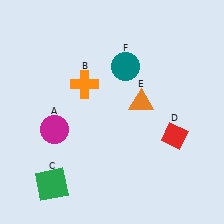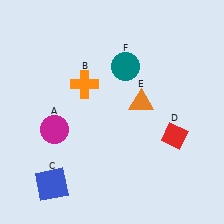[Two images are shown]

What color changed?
The square (C) changed from green in Image 1 to blue in Image 2.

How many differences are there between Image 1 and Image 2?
There is 1 difference between the two images.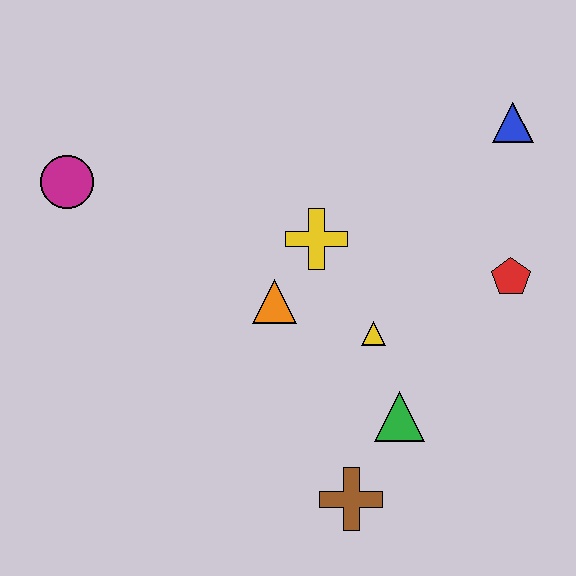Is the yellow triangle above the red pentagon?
No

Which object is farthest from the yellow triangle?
The magenta circle is farthest from the yellow triangle.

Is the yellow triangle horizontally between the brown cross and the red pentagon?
Yes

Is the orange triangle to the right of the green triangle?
No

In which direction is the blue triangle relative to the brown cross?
The blue triangle is above the brown cross.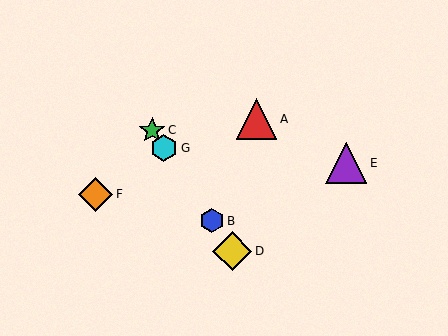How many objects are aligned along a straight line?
4 objects (B, C, D, G) are aligned along a straight line.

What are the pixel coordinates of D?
Object D is at (232, 251).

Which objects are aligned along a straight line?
Objects B, C, D, G are aligned along a straight line.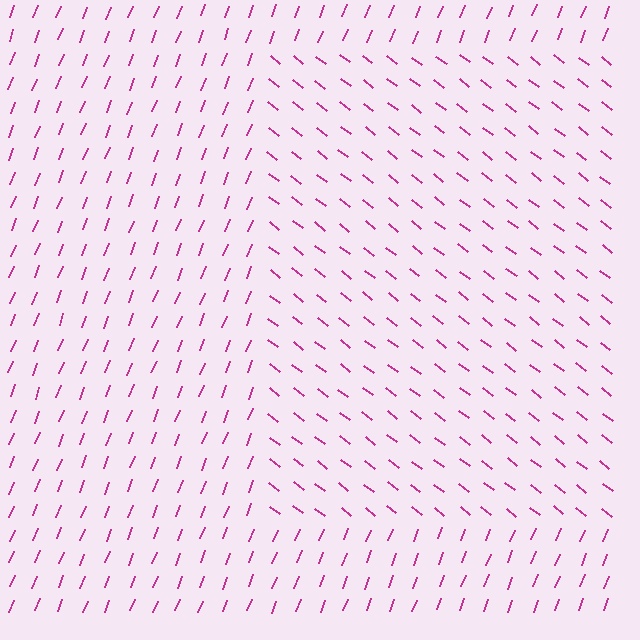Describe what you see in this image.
The image is filled with small magenta line segments. A rectangle region in the image has lines oriented differently from the surrounding lines, creating a visible texture boundary.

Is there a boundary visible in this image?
Yes, there is a texture boundary formed by a change in line orientation.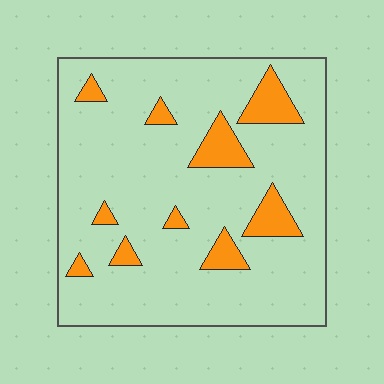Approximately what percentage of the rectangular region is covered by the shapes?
Approximately 15%.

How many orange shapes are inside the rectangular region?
10.